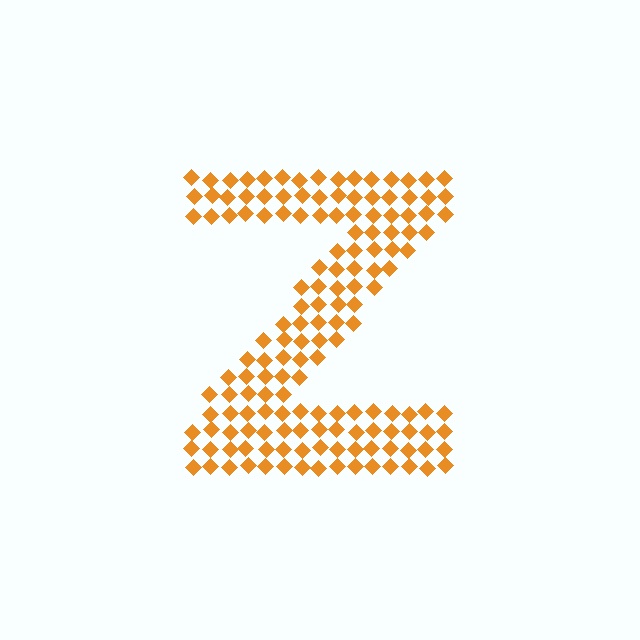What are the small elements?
The small elements are diamonds.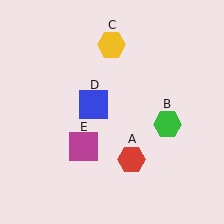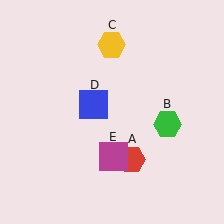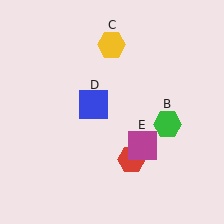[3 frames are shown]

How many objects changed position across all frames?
1 object changed position: magenta square (object E).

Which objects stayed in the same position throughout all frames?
Red hexagon (object A) and green hexagon (object B) and yellow hexagon (object C) and blue square (object D) remained stationary.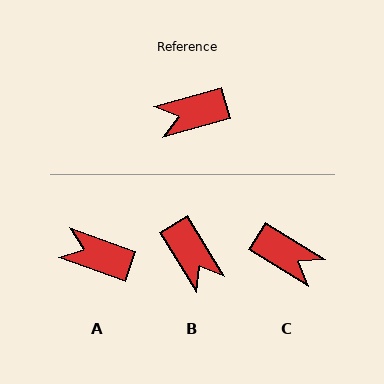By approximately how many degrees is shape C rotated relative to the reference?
Approximately 132 degrees counter-clockwise.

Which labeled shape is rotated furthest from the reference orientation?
C, about 132 degrees away.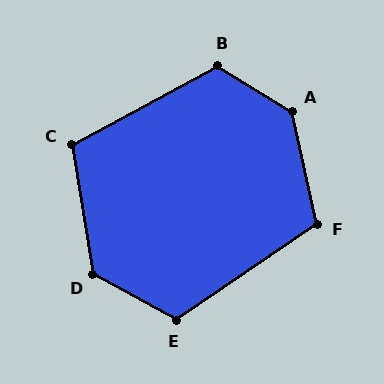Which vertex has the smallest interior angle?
C, at approximately 109 degrees.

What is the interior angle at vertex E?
Approximately 117 degrees (obtuse).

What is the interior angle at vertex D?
Approximately 128 degrees (obtuse).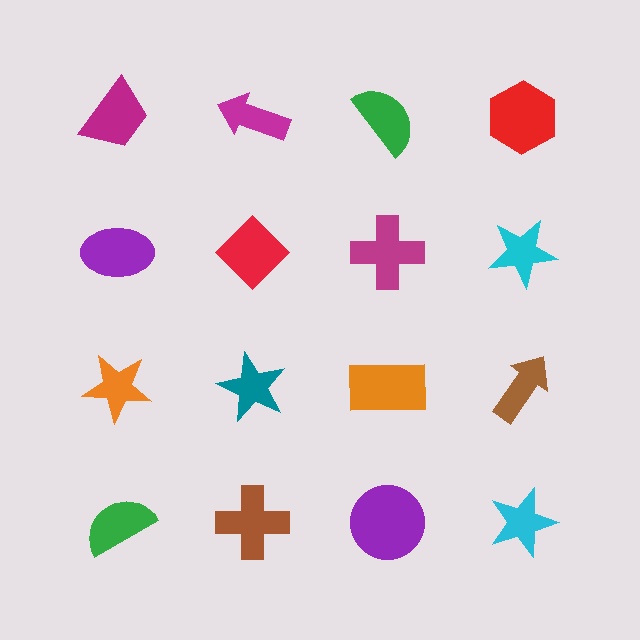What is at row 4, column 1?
A green semicircle.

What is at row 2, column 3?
A magenta cross.